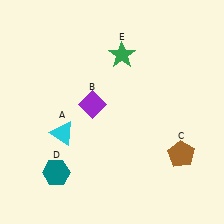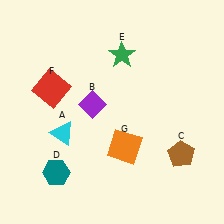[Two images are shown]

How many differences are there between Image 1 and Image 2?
There are 2 differences between the two images.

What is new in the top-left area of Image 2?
A red square (F) was added in the top-left area of Image 2.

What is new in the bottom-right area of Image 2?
An orange square (G) was added in the bottom-right area of Image 2.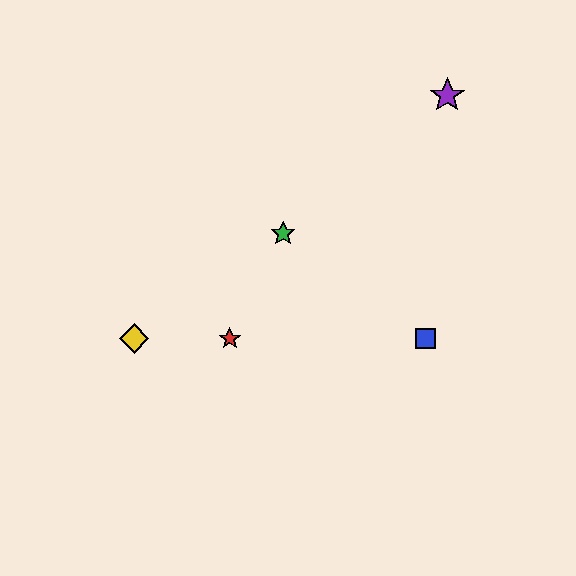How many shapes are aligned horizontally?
3 shapes (the red star, the blue square, the yellow diamond) are aligned horizontally.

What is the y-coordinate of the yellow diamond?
The yellow diamond is at y≈339.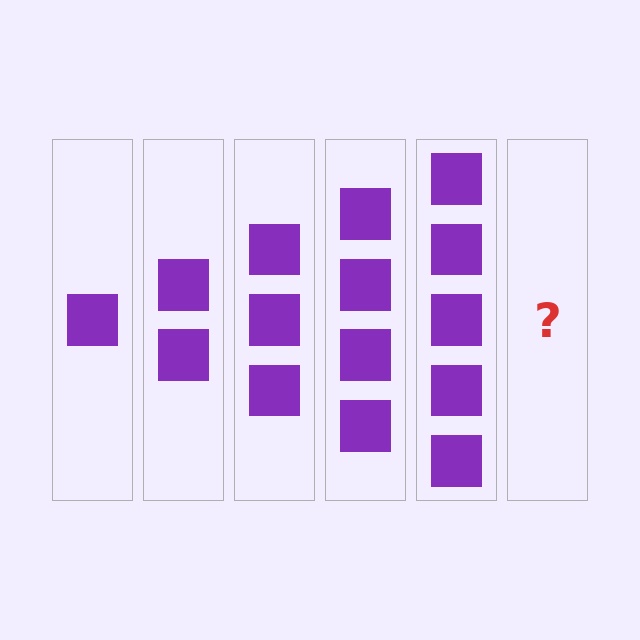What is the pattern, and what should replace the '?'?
The pattern is that each step adds one more square. The '?' should be 6 squares.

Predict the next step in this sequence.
The next step is 6 squares.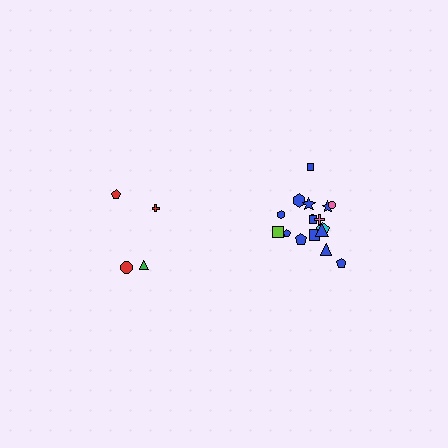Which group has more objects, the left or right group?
The right group.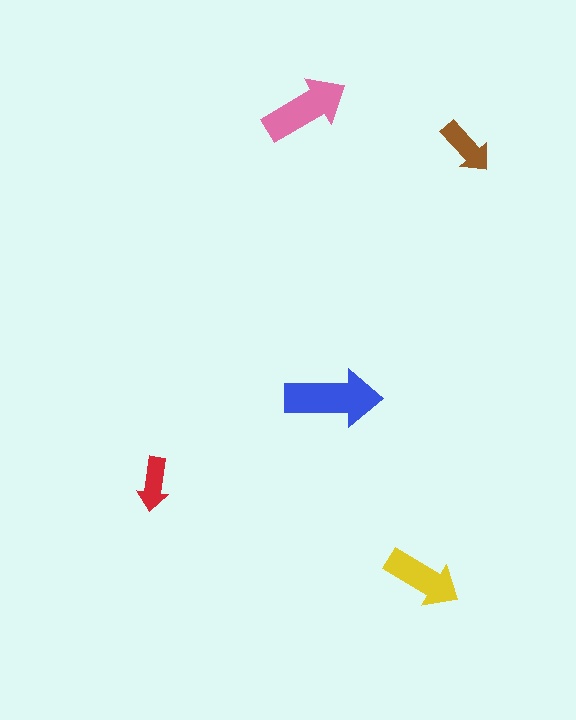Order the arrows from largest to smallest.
the blue one, the pink one, the yellow one, the brown one, the red one.